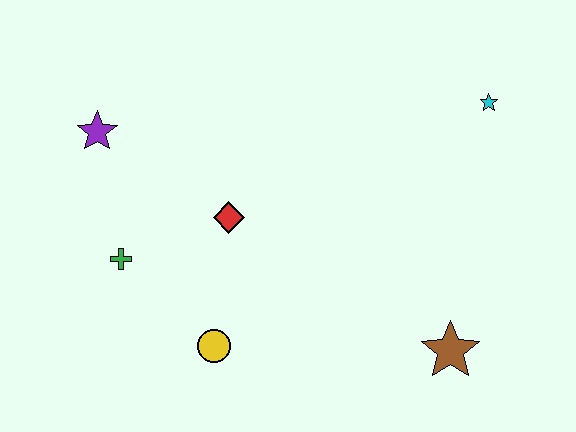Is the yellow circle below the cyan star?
Yes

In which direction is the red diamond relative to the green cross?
The red diamond is to the right of the green cross.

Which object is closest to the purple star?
The green cross is closest to the purple star.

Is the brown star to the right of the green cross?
Yes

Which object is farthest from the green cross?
The cyan star is farthest from the green cross.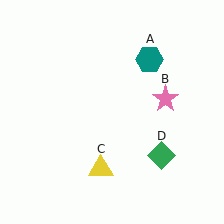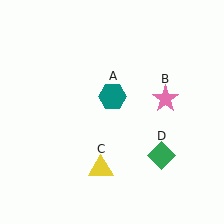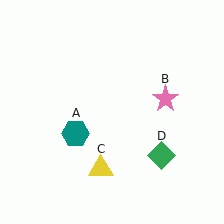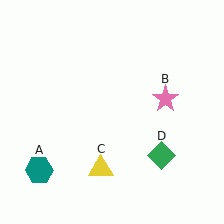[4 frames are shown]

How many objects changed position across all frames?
1 object changed position: teal hexagon (object A).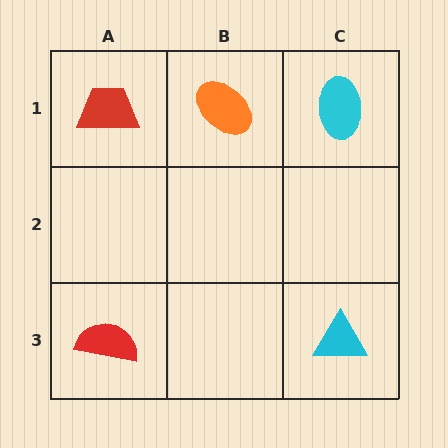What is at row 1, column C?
A cyan ellipse.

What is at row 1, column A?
A red trapezoid.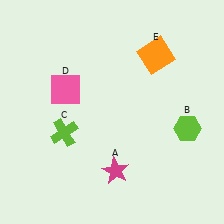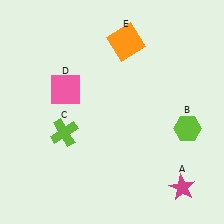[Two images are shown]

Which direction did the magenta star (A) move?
The magenta star (A) moved right.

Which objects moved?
The objects that moved are: the magenta star (A), the orange square (E).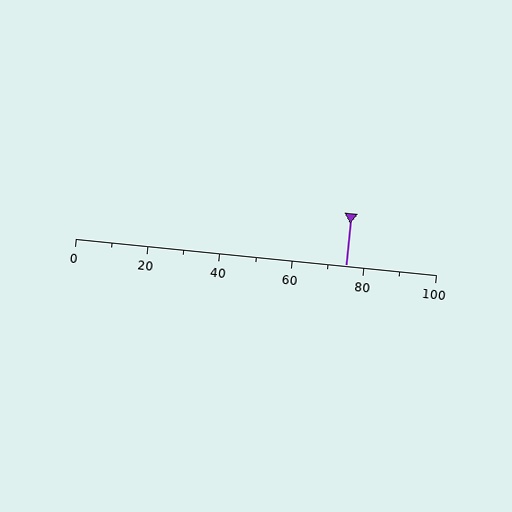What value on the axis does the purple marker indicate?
The marker indicates approximately 75.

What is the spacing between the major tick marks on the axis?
The major ticks are spaced 20 apart.